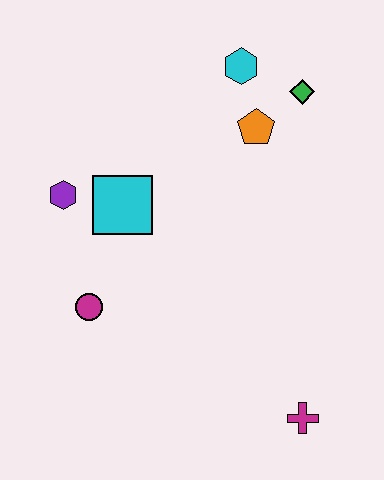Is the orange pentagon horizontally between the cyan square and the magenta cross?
Yes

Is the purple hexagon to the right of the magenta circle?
No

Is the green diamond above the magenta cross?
Yes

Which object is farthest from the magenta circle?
The green diamond is farthest from the magenta circle.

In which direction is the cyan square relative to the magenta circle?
The cyan square is above the magenta circle.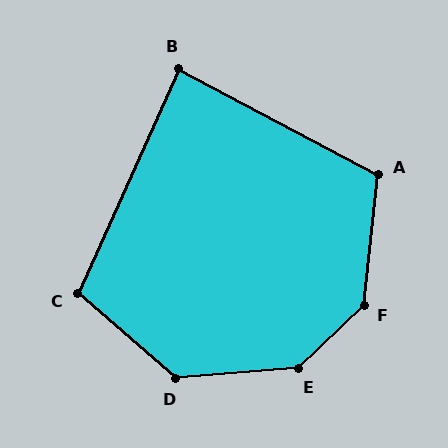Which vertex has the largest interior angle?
E, at approximately 141 degrees.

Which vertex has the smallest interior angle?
B, at approximately 86 degrees.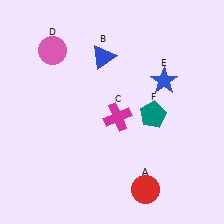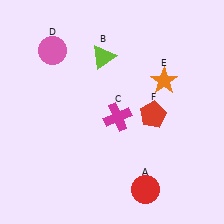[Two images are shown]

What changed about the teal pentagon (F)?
In Image 1, F is teal. In Image 2, it changed to red.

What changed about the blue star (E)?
In Image 1, E is blue. In Image 2, it changed to orange.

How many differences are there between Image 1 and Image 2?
There are 3 differences between the two images.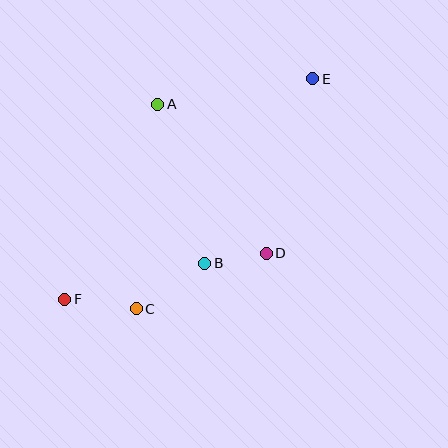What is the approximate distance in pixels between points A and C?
The distance between A and C is approximately 205 pixels.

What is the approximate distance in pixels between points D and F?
The distance between D and F is approximately 206 pixels.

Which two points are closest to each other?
Points B and D are closest to each other.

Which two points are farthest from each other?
Points E and F are farthest from each other.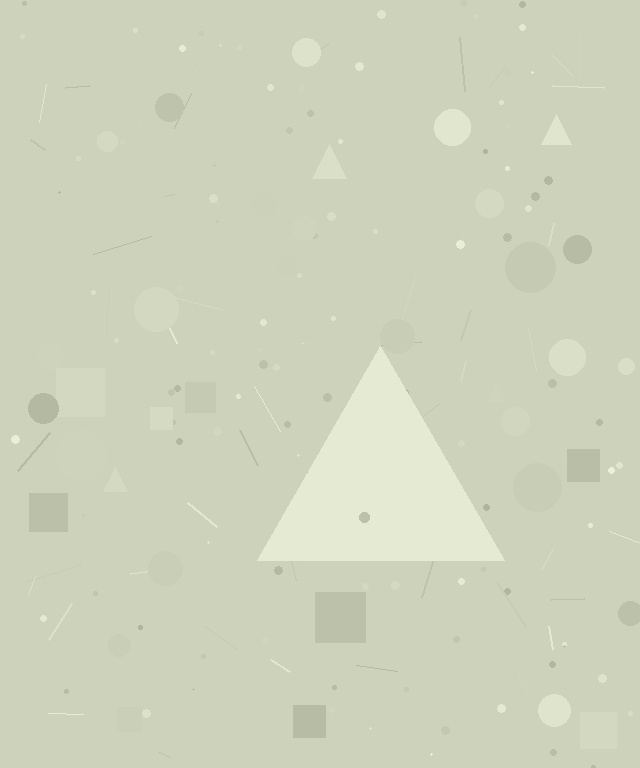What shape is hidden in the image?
A triangle is hidden in the image.